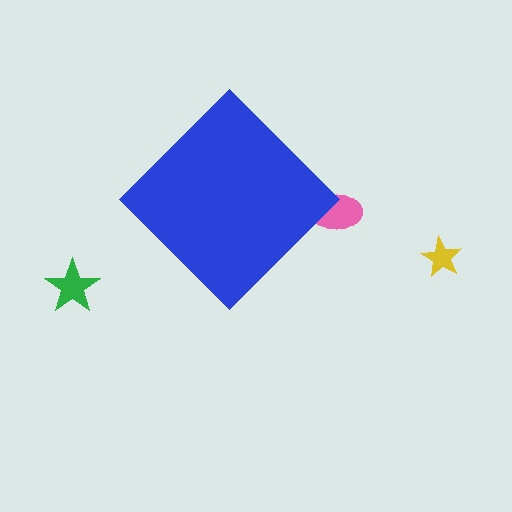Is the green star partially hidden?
No, the green star is fully visible.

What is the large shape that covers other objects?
A blue diamond.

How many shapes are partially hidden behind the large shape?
1 shape is partially hidden.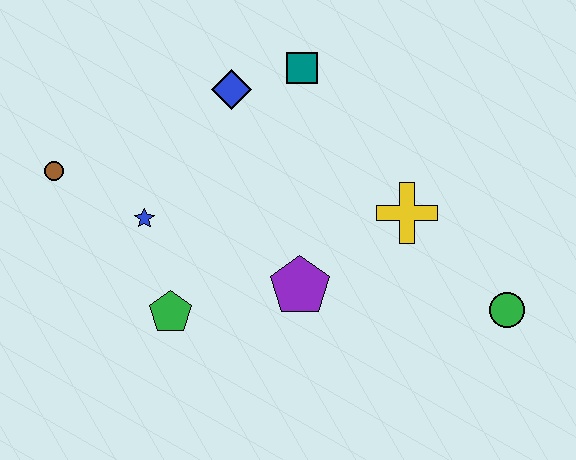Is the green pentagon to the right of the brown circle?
Yes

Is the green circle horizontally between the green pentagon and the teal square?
No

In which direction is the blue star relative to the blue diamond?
The blue star is below the blue diamond.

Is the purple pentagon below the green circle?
No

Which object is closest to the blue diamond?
The teal square is closest to the blue diamond.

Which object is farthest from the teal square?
The green circle is farthest from the teal square.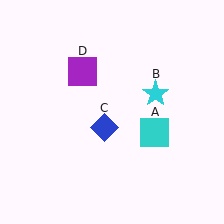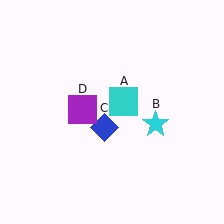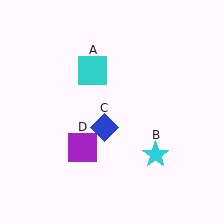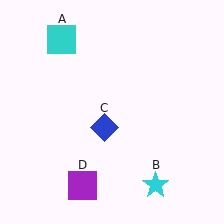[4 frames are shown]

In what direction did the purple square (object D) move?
The purple square (object D) moved down.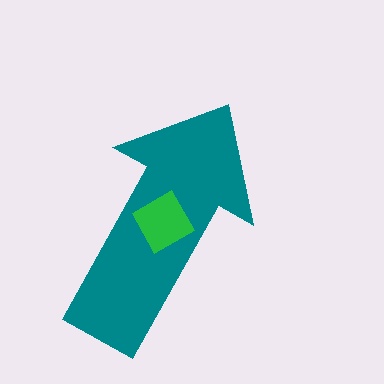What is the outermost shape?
The teal arrow.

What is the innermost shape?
The green diamond.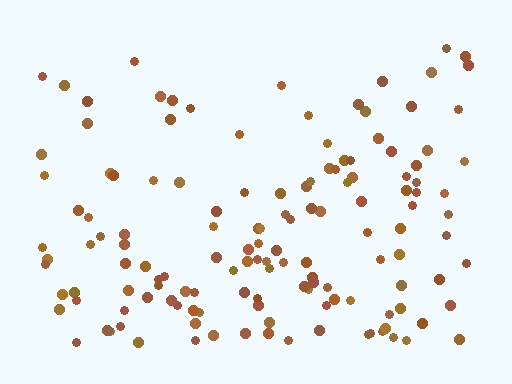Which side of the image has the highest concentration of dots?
The bottom.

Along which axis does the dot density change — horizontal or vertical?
Vertical.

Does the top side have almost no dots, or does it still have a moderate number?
Still a moderate number, just noticeably fewer than the bottom.